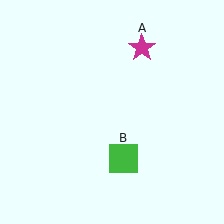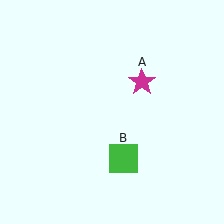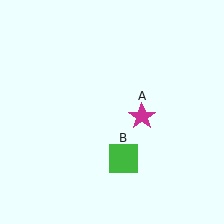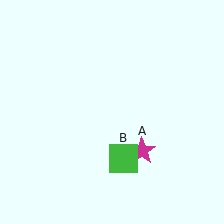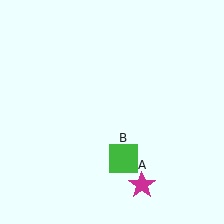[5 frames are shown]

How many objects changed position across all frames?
1 object changed position: magenta star (object A).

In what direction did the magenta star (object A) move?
The magenta star (object A) moved down.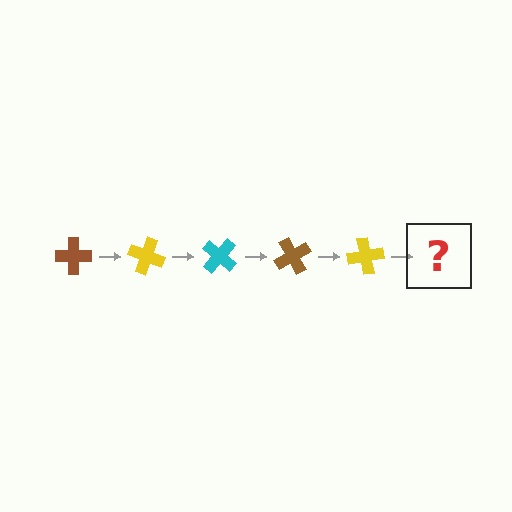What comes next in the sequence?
The next element should be a cyan cross, rotated 100 degrees from the start.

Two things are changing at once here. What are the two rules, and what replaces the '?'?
The two rules are that it rotates 20 degrees each step and the color cycles through brown, yellow, and cyan. The '?' should be a cyan cross, rotated 100 degrees from the start.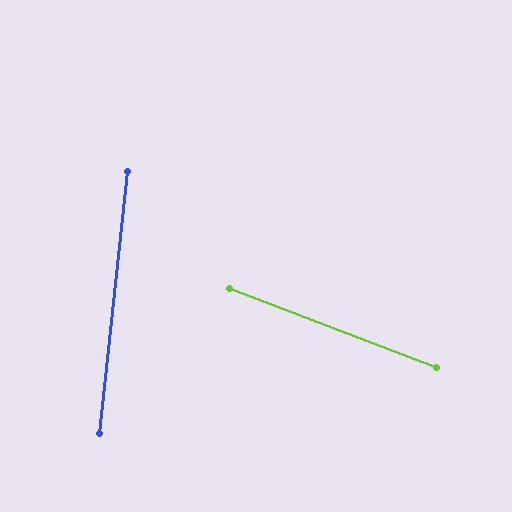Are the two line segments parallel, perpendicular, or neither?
Neither parallel nor perpendicular — they differ by about 75°.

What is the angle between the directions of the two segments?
Approximately 75 degrees.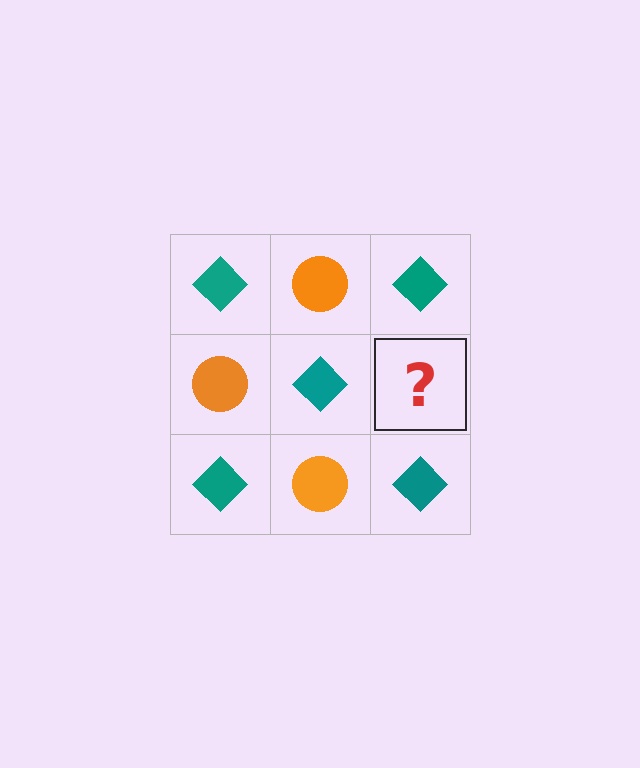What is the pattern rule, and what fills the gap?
The rule is that it alternates teal diamond and orange circle in a checkerboard pattern. The gap should be filled with an orange circle.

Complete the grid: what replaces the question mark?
The question mark should be replaced with an orange circle.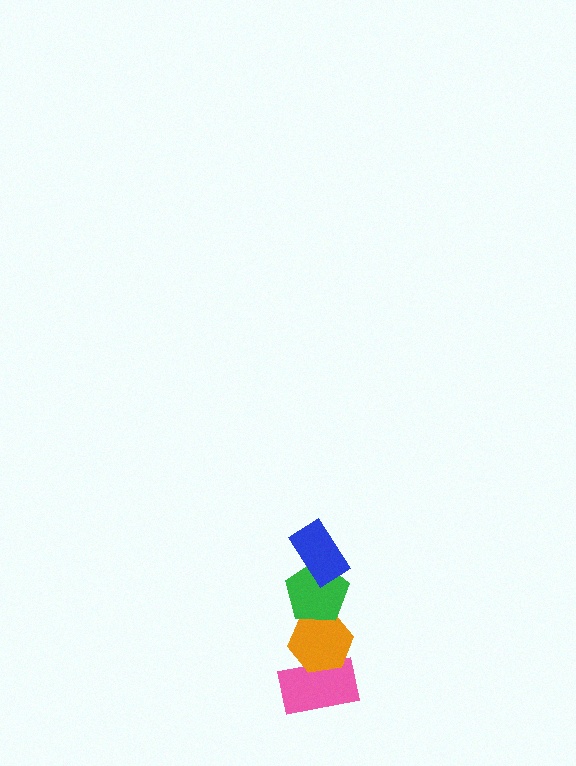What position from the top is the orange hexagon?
The orange hexagon is 3rd from the top.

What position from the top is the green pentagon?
The green pentagon is 2nd from the top.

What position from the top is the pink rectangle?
The pink rectangle is 4th from the top.